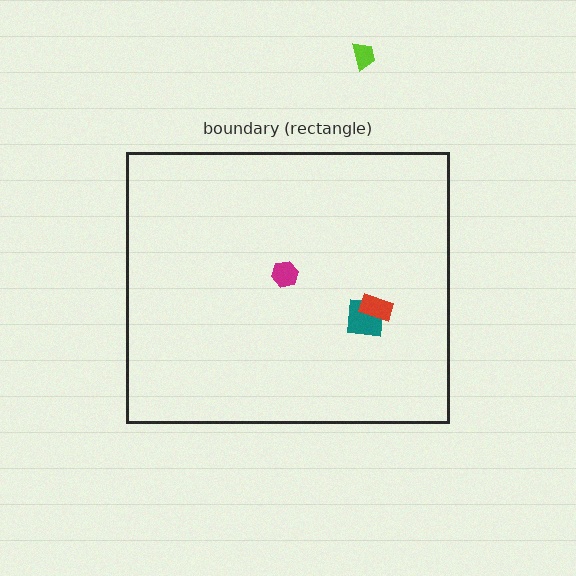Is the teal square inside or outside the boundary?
Inside.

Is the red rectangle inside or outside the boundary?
Inside.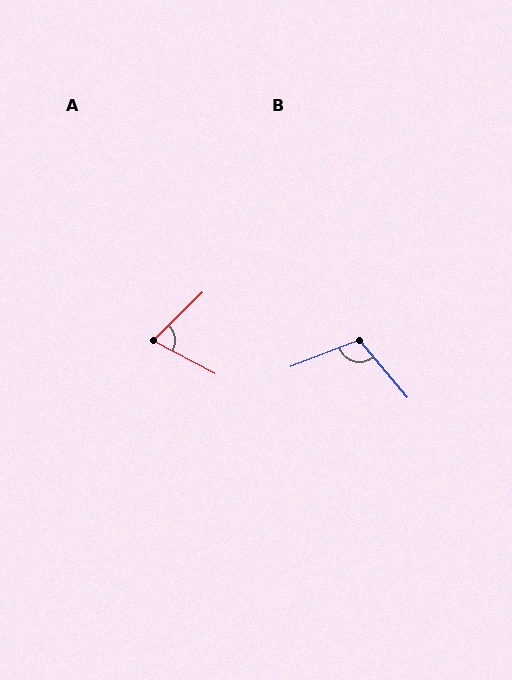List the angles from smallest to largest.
A (72°), B (109°).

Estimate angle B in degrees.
Approximately 109 degrees.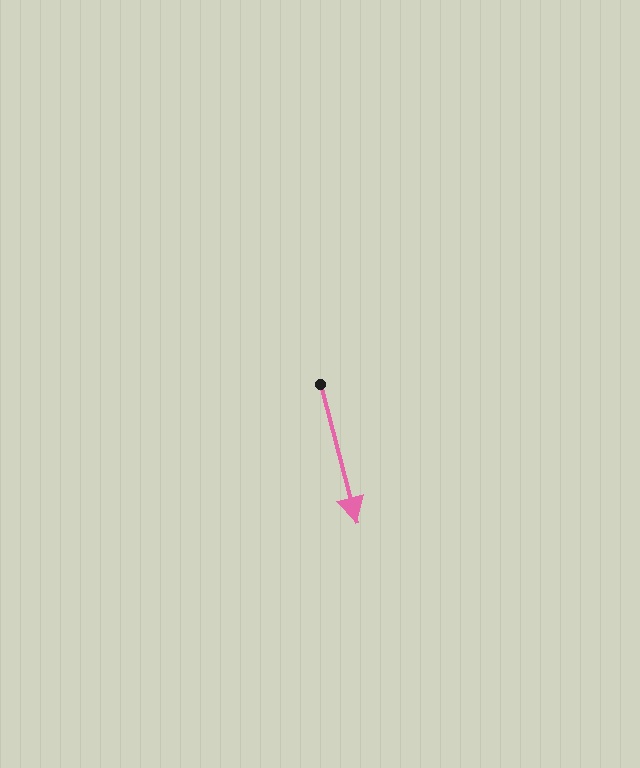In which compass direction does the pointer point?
South.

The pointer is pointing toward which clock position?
Roughly 6 o'clock.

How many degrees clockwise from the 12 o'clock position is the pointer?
Approximately 165 degrees.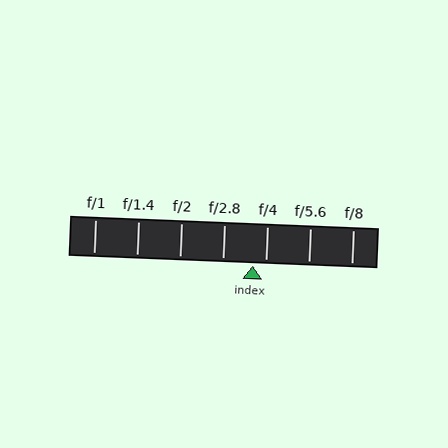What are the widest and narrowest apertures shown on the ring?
The widest aperture shown is f/1 and the narrowest is f/8.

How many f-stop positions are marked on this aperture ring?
There are 7 f-stop positions marked.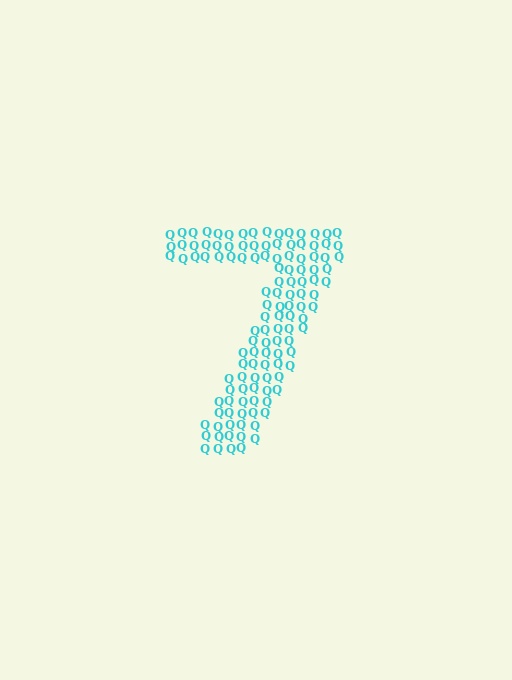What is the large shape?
The large shape is the digit 7.